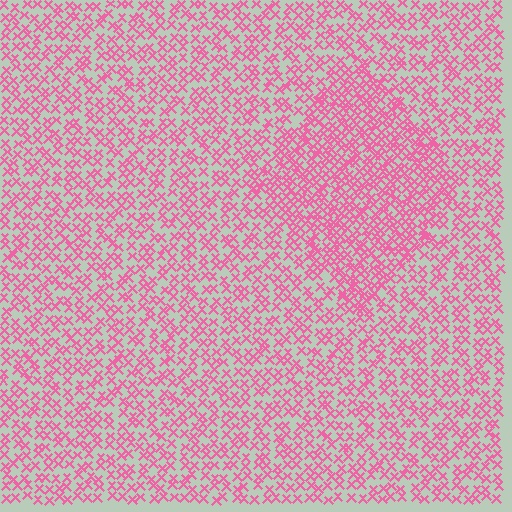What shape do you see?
I see a diamond.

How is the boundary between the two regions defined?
The boundary is defined by a change in element density (approximately 1.7x ratio). All elements are the same color, size, and shape.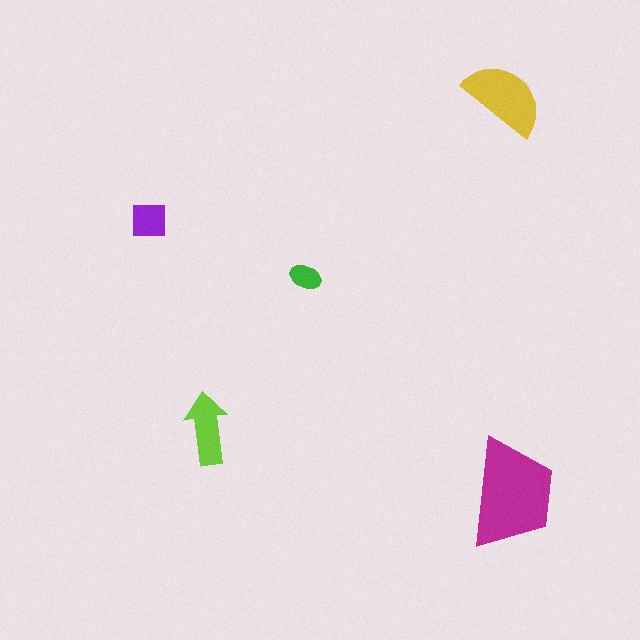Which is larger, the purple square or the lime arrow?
The lime arrow.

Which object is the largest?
The magenta trapezoid.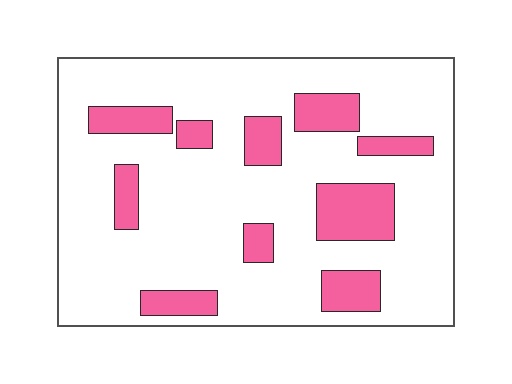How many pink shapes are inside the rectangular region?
10.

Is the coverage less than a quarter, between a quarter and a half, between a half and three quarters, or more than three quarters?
Less than a quarter.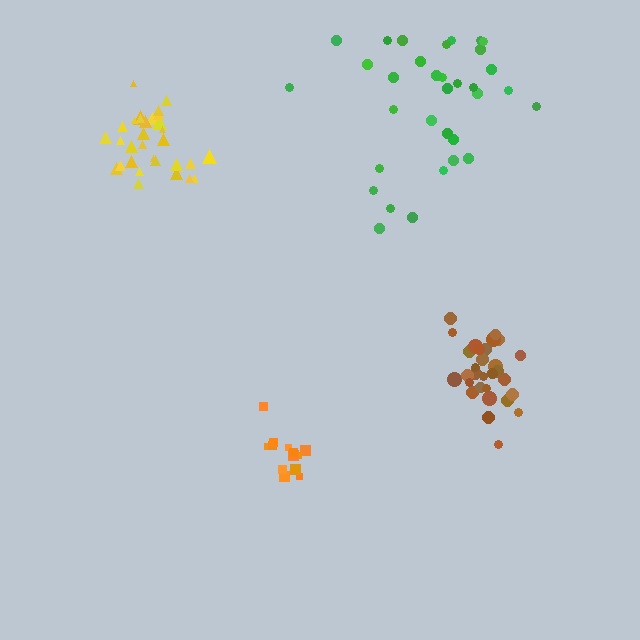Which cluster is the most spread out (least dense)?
Green.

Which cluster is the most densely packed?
Yellow.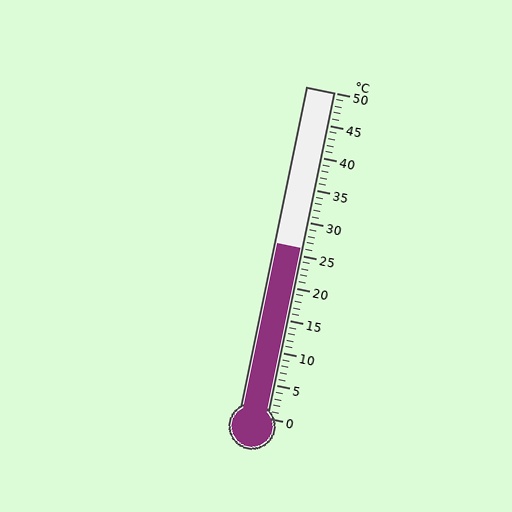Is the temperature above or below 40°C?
The temperature is below 40°C.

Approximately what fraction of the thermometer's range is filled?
The thermometer is filled to approximately 50% of its range.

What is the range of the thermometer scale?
The thermometer scale ranges from 0°C to 50°C.